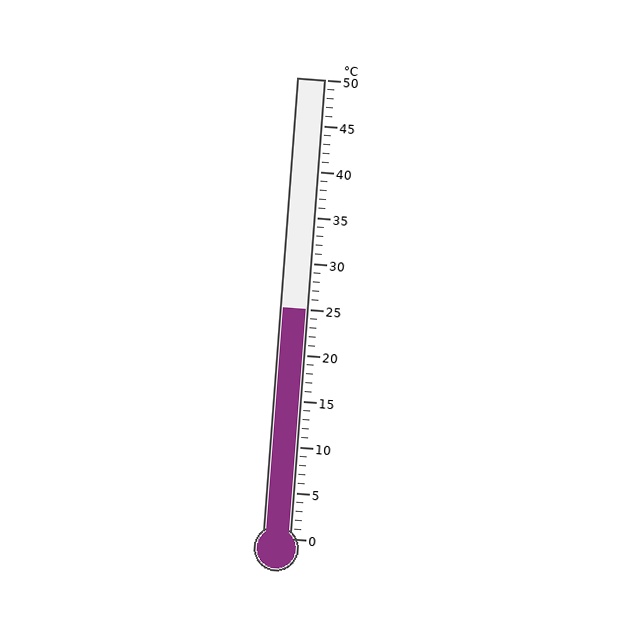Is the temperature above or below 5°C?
The temperature is above 5°C.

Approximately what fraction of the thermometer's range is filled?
The thermometer is filled to approximately 50% of its range.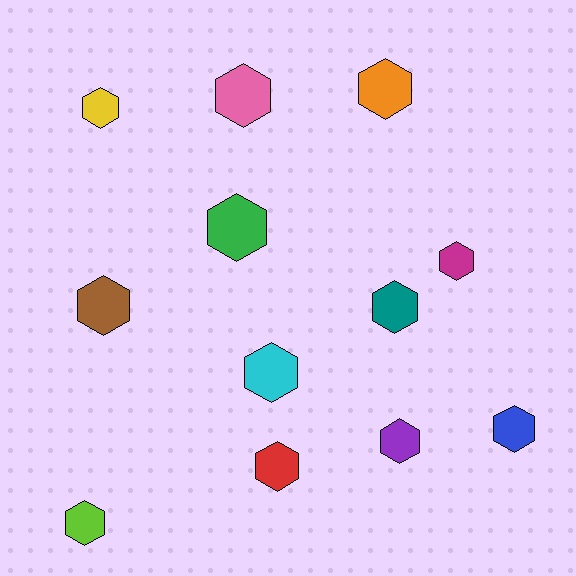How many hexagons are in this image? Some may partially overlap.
There are 12 hexagons.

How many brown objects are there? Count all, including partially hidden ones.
There is 1 brown object.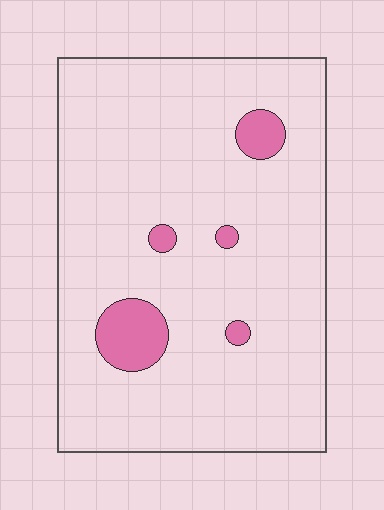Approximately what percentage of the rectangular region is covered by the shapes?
Approximately 5%.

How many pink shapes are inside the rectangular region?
5.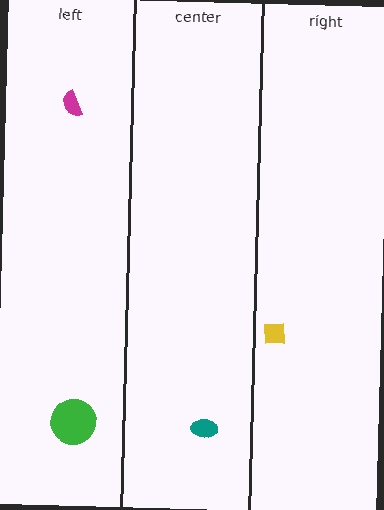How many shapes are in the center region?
1.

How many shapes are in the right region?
1.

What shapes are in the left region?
The green circle, the magenta semicircle.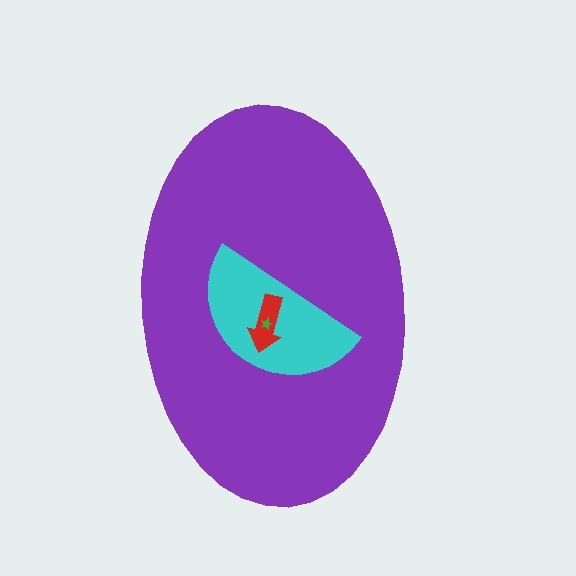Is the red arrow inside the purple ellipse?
Yes.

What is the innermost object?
The green star.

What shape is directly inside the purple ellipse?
The cyan semicircle.